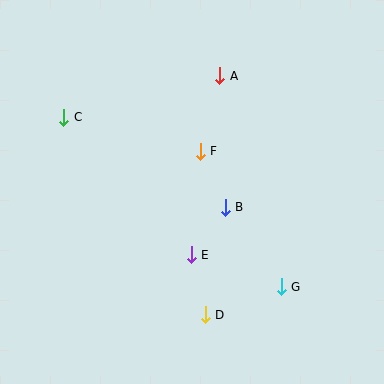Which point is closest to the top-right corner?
Point A is closest to the top-right corner.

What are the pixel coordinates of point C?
Point C is at (64, 117).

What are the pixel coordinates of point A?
Point A is at (220, 76).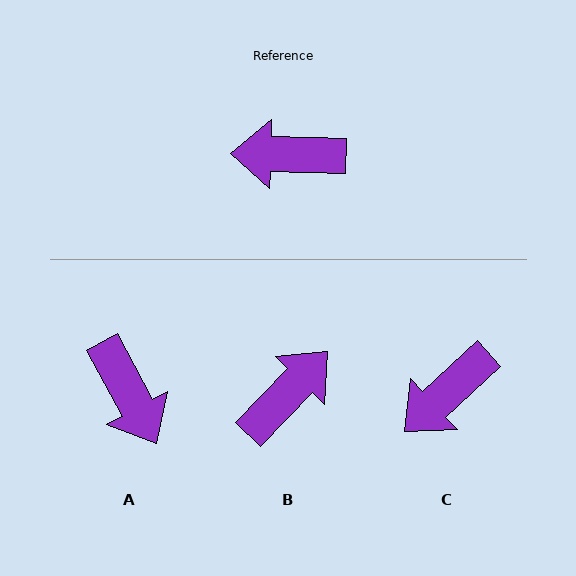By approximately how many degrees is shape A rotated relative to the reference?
Approximately 120 degrees counter-clockwise.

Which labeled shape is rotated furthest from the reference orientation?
B, about 132 degrees away.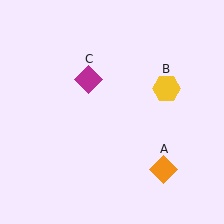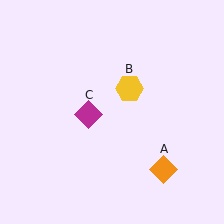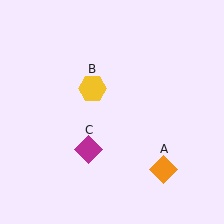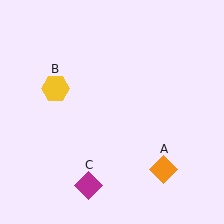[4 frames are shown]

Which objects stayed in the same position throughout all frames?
Orange diamond (object A) remained stationary.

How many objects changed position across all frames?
2 objects changed position: yellow hexagon (object B), magenta diamond (object C).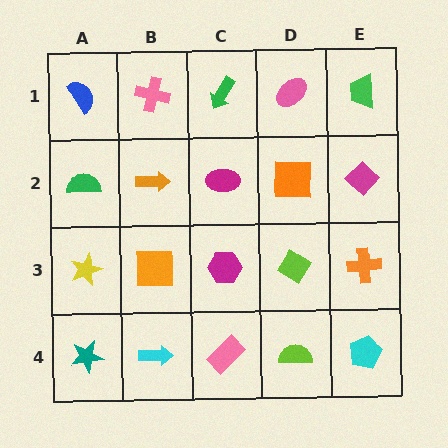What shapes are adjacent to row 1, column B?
An orange arrow (row 2, column B), a blue semicircle (row 1, column A), a green arrow (row 1, column C).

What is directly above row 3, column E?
A magenta diamond.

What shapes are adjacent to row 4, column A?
A yellow star (row 3, column A), a cyan arrow (row 4, column B).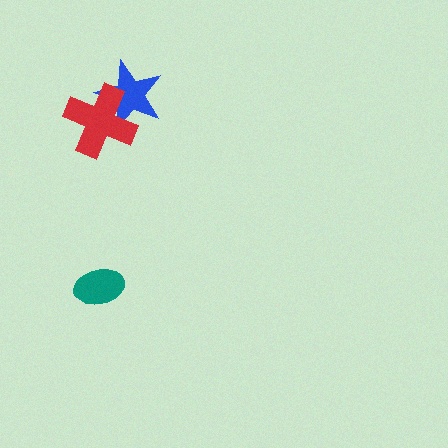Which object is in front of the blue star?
The red cross is in front of the blue star.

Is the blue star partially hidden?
Yes, it is partially covered by another shape.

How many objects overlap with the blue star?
1 object overlaps with the blue star.